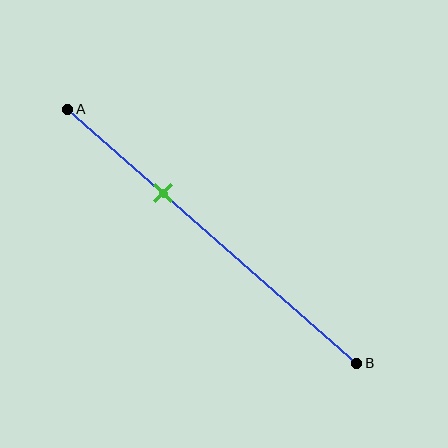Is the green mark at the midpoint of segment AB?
No, the mark is at about 35% from A, not at the 50% midpoint.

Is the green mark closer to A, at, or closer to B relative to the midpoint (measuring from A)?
The green mark is closer to point A than the midpoint of segment AB.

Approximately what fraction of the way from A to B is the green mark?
The green mark is approximately 35% of the way from A to B.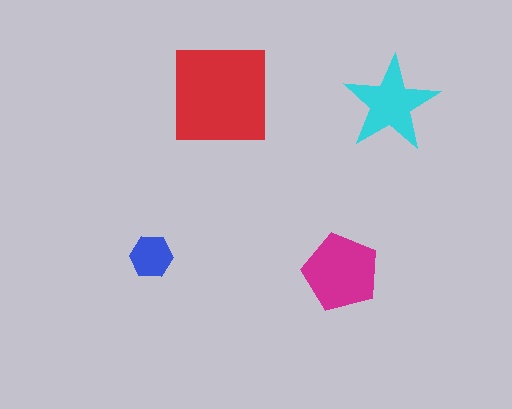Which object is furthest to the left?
The blue hexagon is leftmost.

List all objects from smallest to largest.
The blue hexagon, the cyan star, the magenta pentagon, the red square.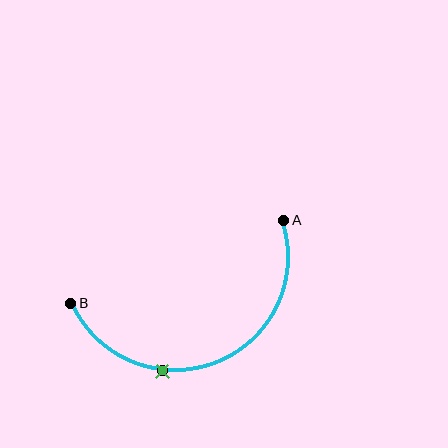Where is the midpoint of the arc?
The arc midpoint is the point on the curve farthest from the straight line joining A and B. It sits below that line.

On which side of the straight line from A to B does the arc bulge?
The arc bulges below the straight line connecting A and B.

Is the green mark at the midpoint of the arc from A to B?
No. The green mark lies on the arc but is closer to endpoint B. The arc midpoint would be at the point on the curve equidistant along the arc from both A and B.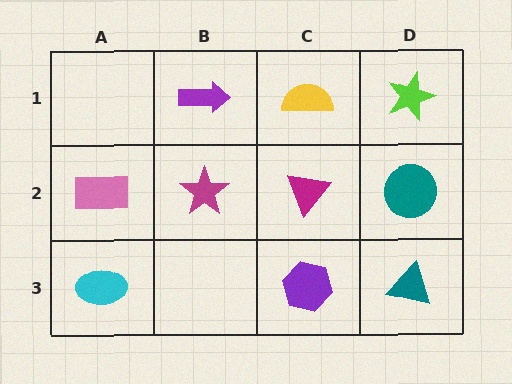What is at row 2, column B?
A magenta star.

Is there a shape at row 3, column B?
No, that cell is empty.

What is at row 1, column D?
A lime star.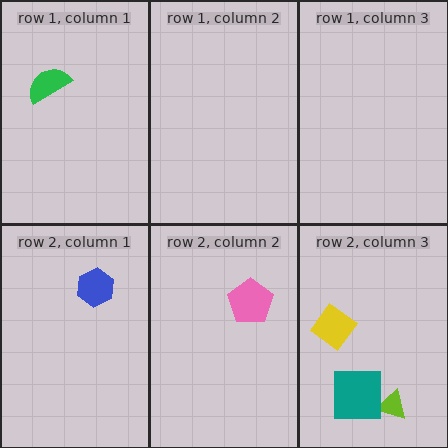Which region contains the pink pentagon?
The row 2, column 2 region.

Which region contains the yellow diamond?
The row 2, column 3 region.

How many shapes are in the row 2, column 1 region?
1.